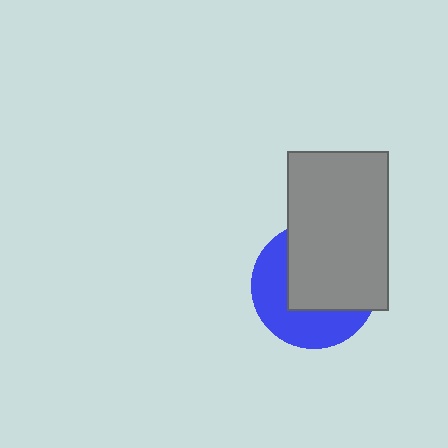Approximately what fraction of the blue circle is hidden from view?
Roughly 56% of the blue circle is hidden behind the gray rectangle.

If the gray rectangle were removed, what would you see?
You would see the complete blue circle.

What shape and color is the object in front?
The object in front is a gray rectangle.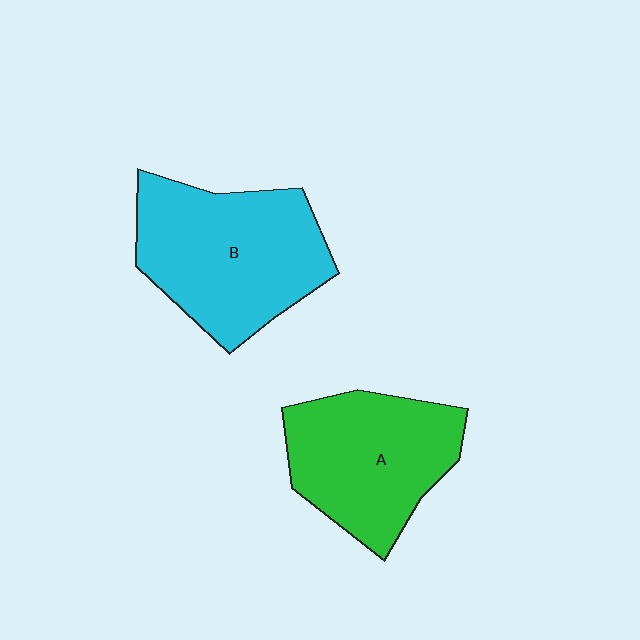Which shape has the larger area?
Shape B (cyan).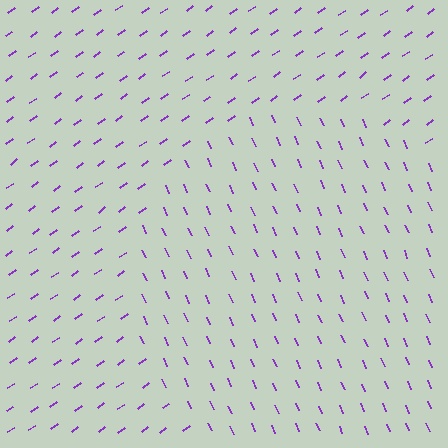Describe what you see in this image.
The image is filled with small purple line segments. A circle region in the image has lines oriented differently from the surrounding lines, creating a visible texture boundary.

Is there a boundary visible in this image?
Yes, there is a texture boundary formed by a change in line orientation.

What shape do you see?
I see a circle.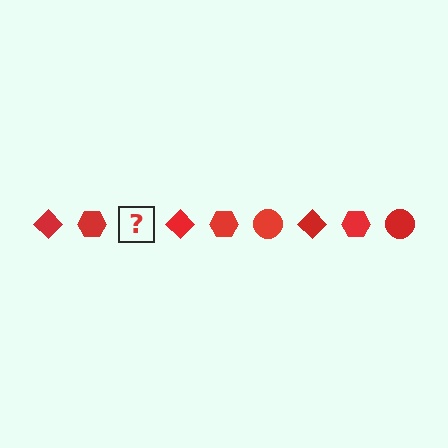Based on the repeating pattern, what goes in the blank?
The blank should be a red circle.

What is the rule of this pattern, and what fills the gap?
The rule is that the pattern cycles through diamond, hexagon, circle shapes in red. The gap should be filled with a red circle.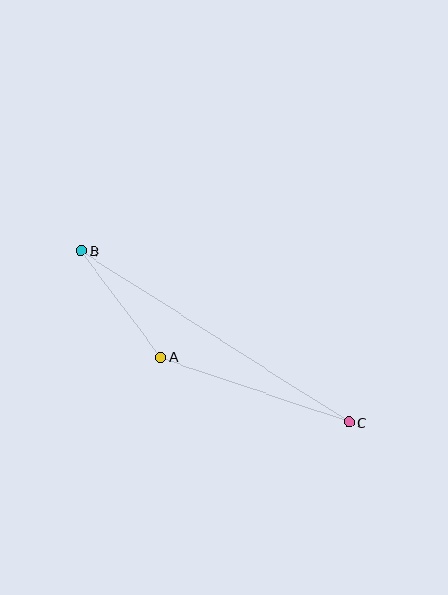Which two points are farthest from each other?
Points B and C are farthest from each other.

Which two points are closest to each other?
Points A and B are closest to each other.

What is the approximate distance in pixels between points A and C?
The distance between A and C is approximately 199 pixels.